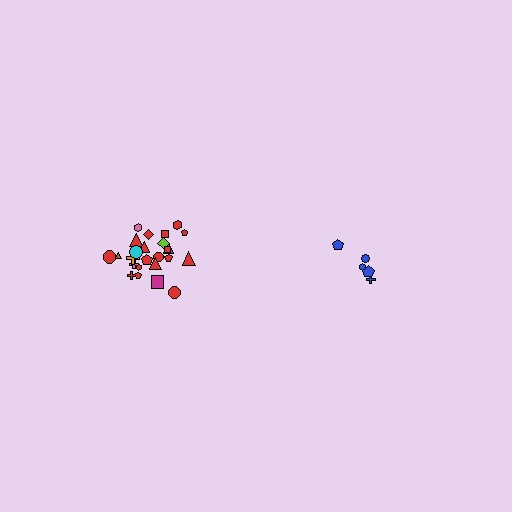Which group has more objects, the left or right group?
The left group.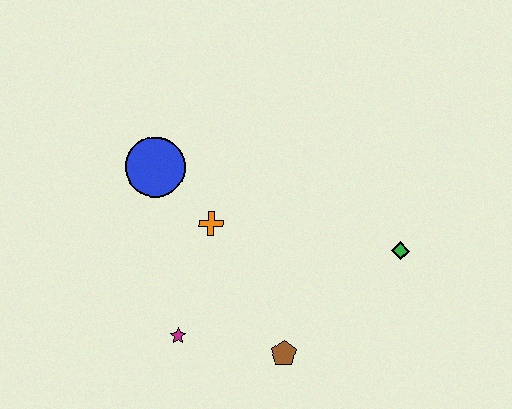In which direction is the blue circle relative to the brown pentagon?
The blue circle is above the brown pentagon.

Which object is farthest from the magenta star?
The green diamond is farthest from the magenta star.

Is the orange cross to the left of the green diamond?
Yes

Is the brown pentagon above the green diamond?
No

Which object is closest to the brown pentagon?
The magenta star is closest to the brown pentagon.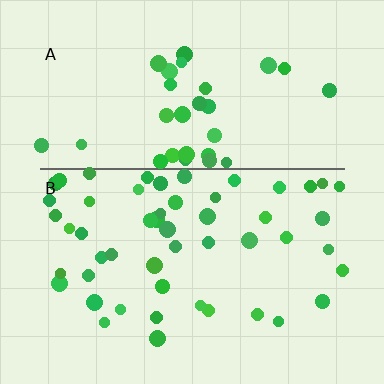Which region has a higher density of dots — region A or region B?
B (the bottom).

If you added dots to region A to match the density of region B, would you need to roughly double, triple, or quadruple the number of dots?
Approximately double.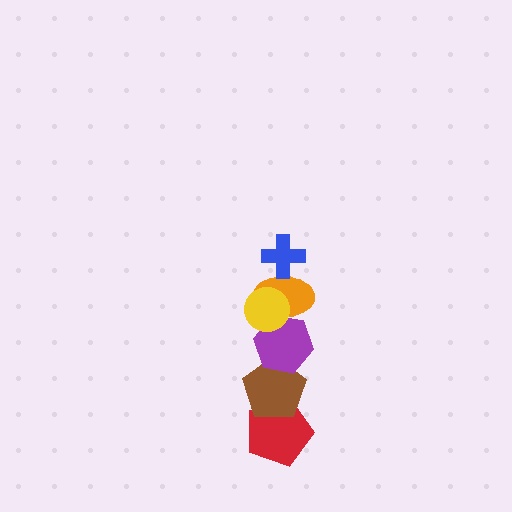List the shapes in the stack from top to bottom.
From top to bottom: the blue cross, the yellow circle, the orange ellipse, the purple hexagon, the brown pentagon, the red pentagon.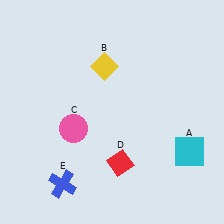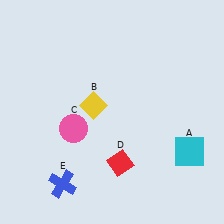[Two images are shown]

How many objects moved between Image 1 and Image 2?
1 object moved between the two images.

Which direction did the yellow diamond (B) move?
The yellow diamond (B) moved down.